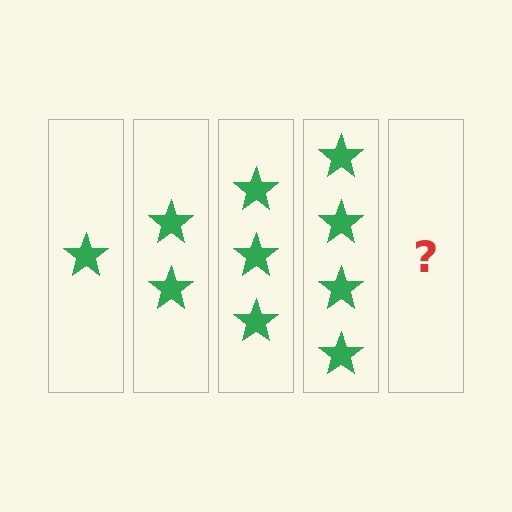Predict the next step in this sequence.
The next step is 5 stars.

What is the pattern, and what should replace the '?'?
The pattern is that each step adds one more star. The '?' should be 5 stars.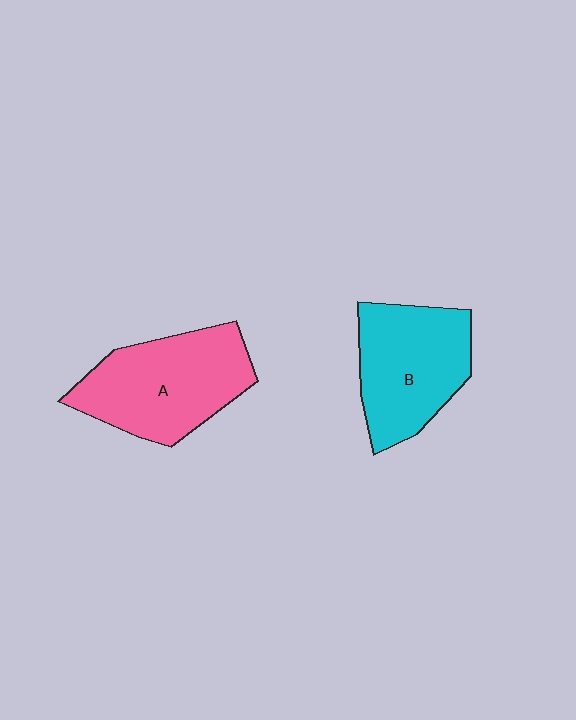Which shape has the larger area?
Shape A (pink).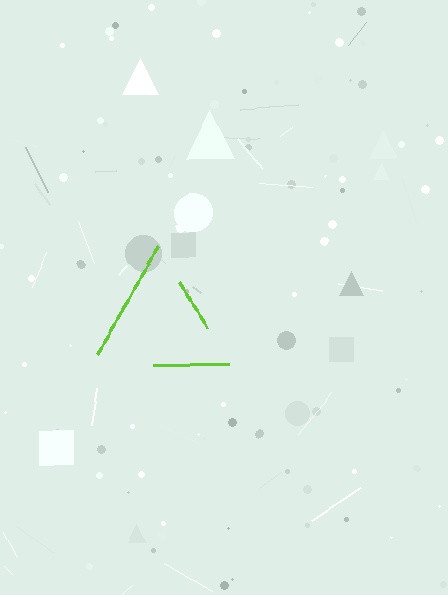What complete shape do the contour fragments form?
The contour fragments form a triangle.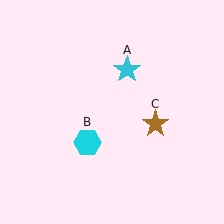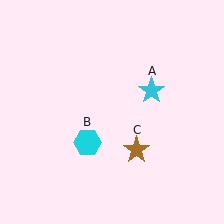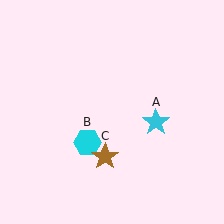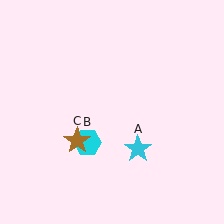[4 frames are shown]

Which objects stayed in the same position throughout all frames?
Cyan hexagon (object B) remained stationary.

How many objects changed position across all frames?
2 objects changed position: cyan star (object A), brown star (object C).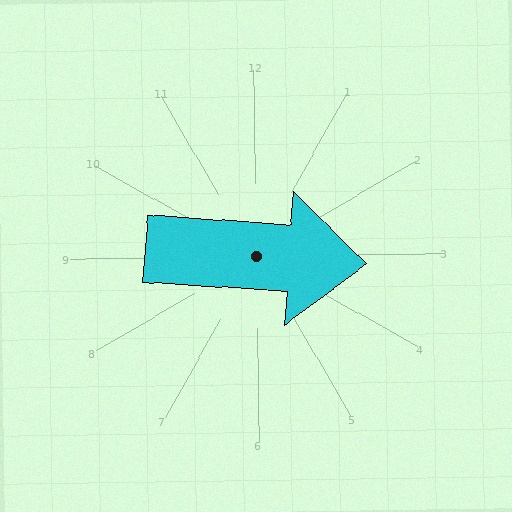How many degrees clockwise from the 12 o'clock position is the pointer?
Approximately 95 degrees.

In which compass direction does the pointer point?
East.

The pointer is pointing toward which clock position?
Roughly 3 o'clock.